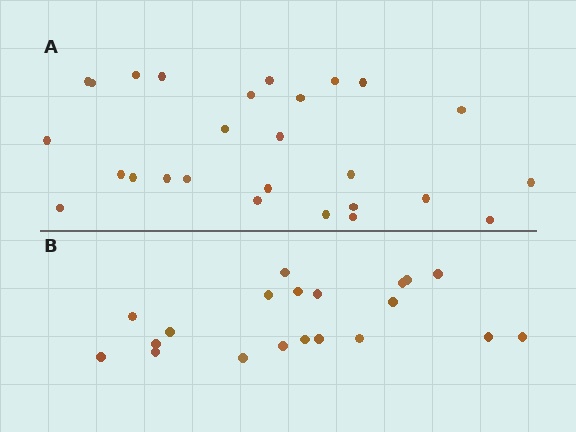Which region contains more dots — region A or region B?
Region A (the top region) has more dots.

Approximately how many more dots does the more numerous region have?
Region A has roughly 8 or so more dots than region B.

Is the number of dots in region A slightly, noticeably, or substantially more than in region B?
Region A has noticeably more, but not dramatically so. The ratio is roughly 1.4 to 1.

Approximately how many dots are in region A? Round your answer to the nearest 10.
About 30 dots. (The exact count is 27, which rounds to 30.)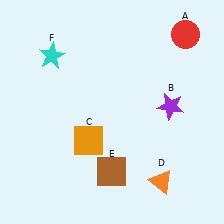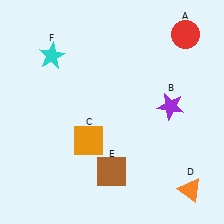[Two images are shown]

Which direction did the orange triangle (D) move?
The orange triangle (D) moved right.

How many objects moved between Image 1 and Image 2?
1 object moved between the two images.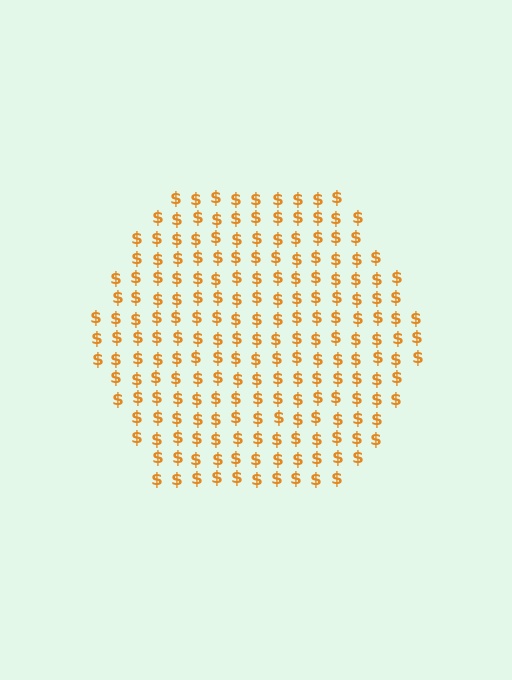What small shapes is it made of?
It is made of small dollar signs.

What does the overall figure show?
The overall figure shows a hexagon.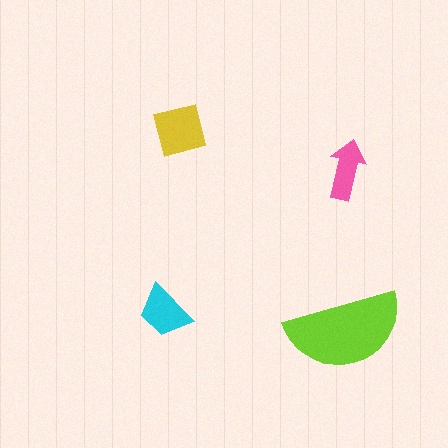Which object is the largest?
The lime semicircle.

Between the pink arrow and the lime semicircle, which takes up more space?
The lime semicircle.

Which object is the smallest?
The pink arrow.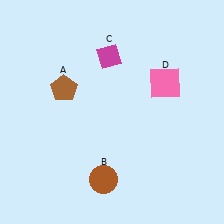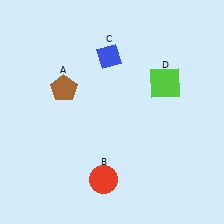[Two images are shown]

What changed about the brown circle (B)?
In Image 1, B is brown. In Image 2, it changed to red.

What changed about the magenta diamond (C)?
In Image 1, C is magenta. In Image 2, it changed to blue.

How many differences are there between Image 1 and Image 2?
There are 3 differences between the two images.